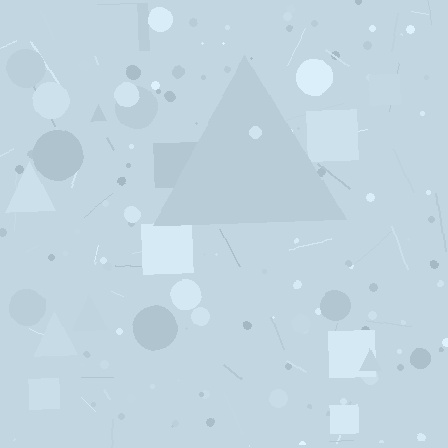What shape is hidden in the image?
A triangle is hidden in the image.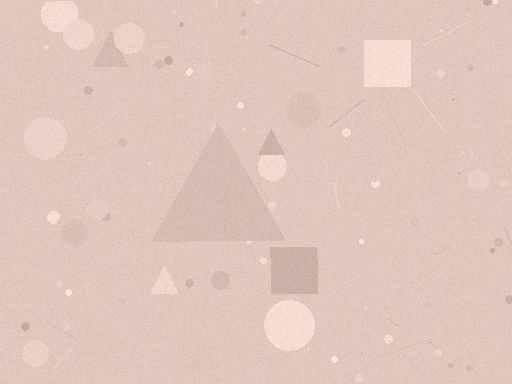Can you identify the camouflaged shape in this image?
The camouflaged shape is a triangle.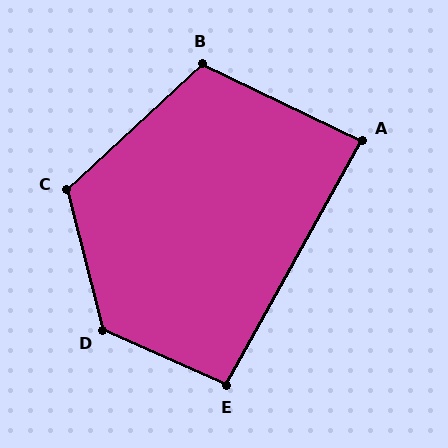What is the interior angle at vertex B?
Approximately 112 degrees (obtuse).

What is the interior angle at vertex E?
Approximately 95 degrees (approximately right).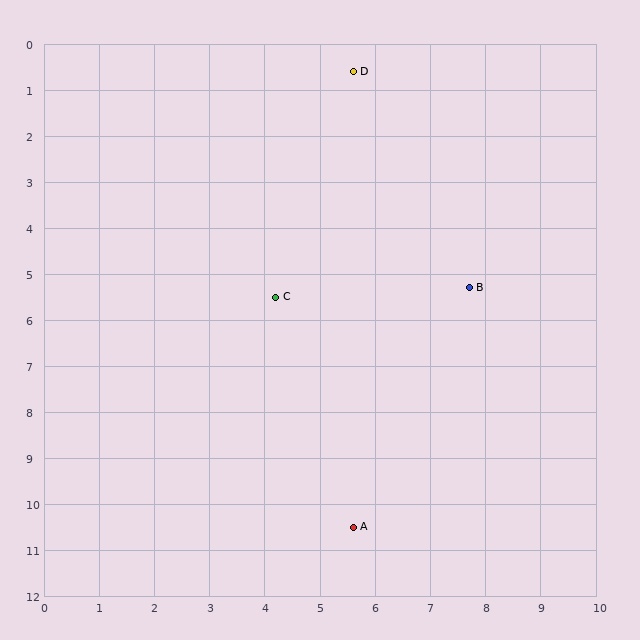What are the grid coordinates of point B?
Point B is at approximately (7.7, 5.3).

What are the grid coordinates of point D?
Point D is at approximately (5.6, 0.6).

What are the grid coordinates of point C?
Point C is at approximately (4.2, 5.5).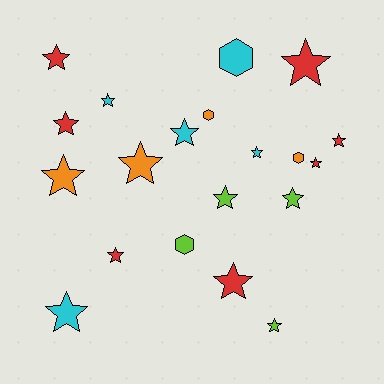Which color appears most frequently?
Red, with 7 objects.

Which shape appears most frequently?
Star, with 16 objects.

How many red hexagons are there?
There are no red hexagons.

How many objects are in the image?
There are 20 objects.